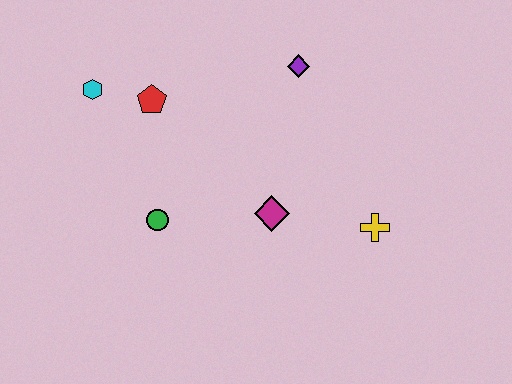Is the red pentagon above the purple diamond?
No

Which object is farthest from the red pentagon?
The yellow cross is farthest from the red pentagon.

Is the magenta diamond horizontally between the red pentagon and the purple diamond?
Yes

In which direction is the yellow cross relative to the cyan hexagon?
The yellow cross is to the right of the cyan hexagon.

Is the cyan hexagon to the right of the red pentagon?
No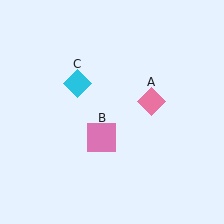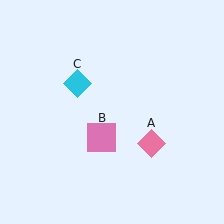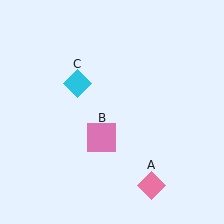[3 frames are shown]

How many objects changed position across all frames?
1 object changed position: pink diamond (object A).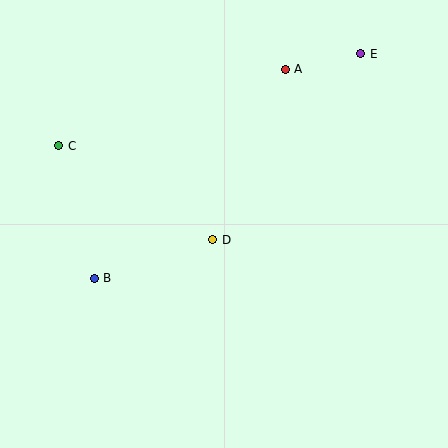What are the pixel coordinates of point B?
Point B is at (94, 279).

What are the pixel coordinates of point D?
Point D is at (213, 240).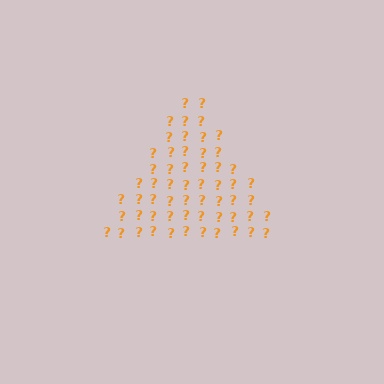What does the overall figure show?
The overall figure shows a triangle.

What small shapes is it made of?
It is made of small question marks.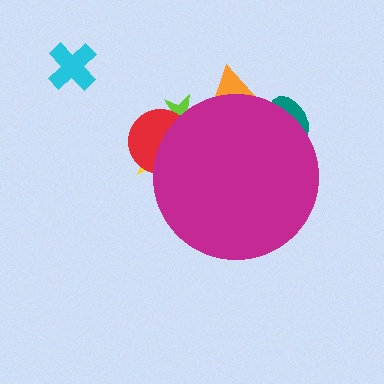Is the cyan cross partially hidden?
No, the cyan cross is fully visible.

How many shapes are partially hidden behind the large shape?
5 shapes are partially hidden.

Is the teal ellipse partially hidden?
Yes, the teal ellipse is partially hidden behind the magenta circle.